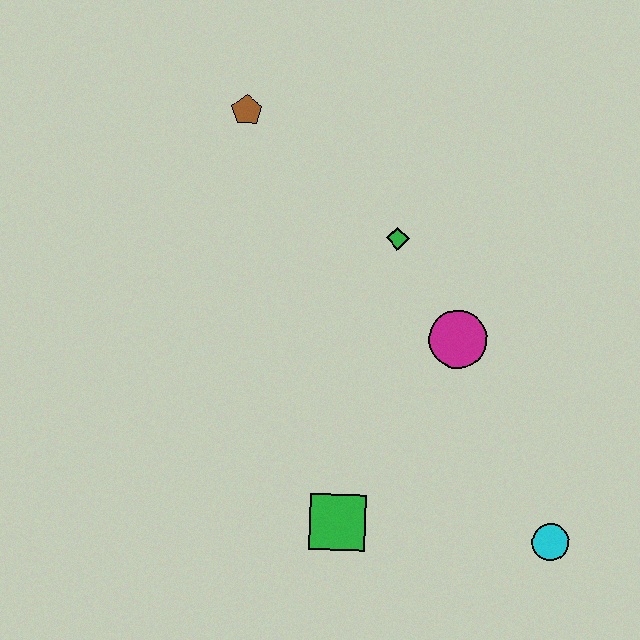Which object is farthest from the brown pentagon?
The cyan circle is farthest from the brown pentagon.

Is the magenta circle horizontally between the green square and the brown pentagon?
No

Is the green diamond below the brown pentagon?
Yes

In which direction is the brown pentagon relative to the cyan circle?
The brown pentagon is above the cyan circle.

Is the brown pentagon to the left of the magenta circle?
Yes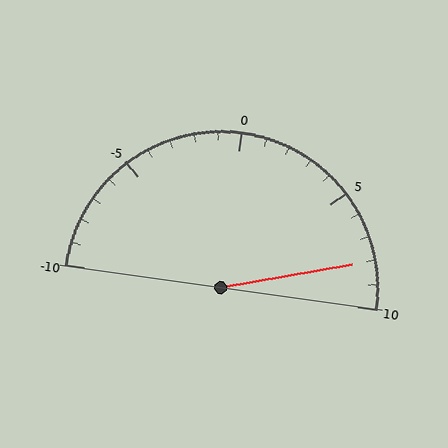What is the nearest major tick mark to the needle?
The nearest major tick mark is 10.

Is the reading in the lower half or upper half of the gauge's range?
The reading is in the upper half of the range (-10 to 10).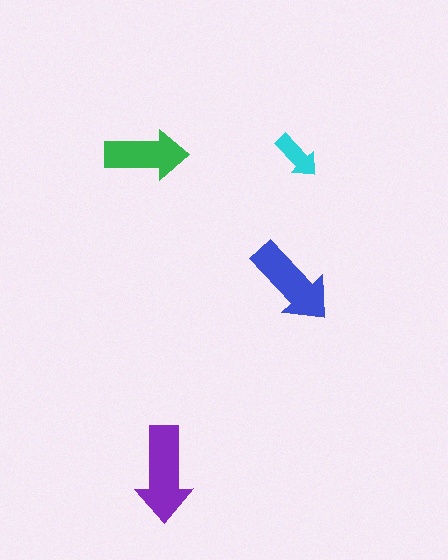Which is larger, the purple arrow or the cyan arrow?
The purple one.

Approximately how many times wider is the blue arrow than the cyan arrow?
About 2 times wider.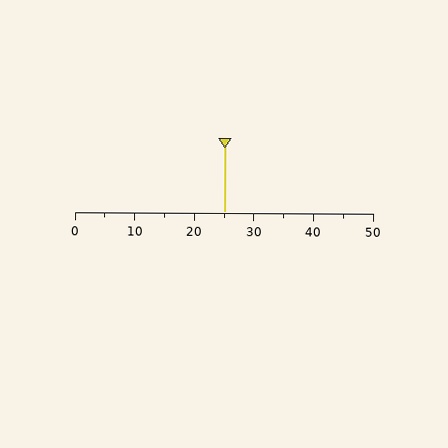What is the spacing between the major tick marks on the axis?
The major ticks are spaced 10 apart.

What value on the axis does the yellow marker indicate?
The marker indicates approximately 25.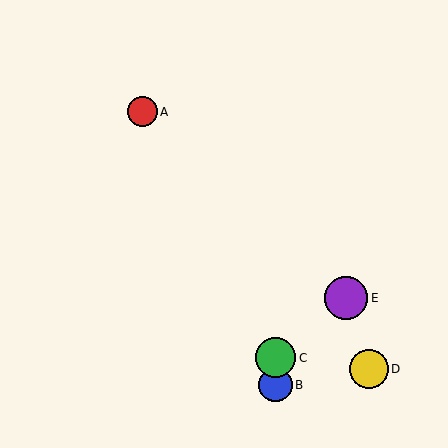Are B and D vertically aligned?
No, B is at x≈276 and D is at x≈369.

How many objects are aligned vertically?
2 objects (B, C) are aligned vertically.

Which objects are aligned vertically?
Objects B, C are aligned vertically.